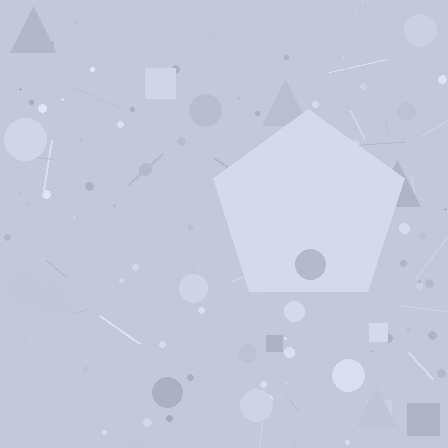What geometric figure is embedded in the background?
A pentagon is embedded in the background.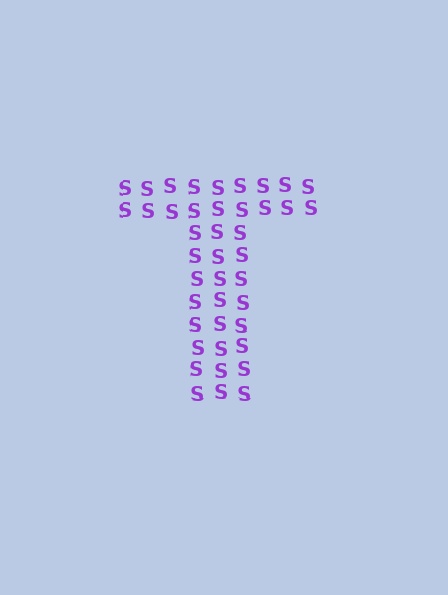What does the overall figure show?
The overall figure shows the letter T.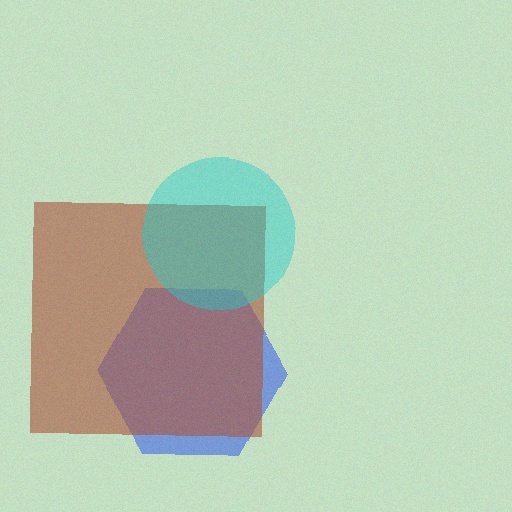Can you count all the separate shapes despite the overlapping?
Yes, there are 3 separate shapes.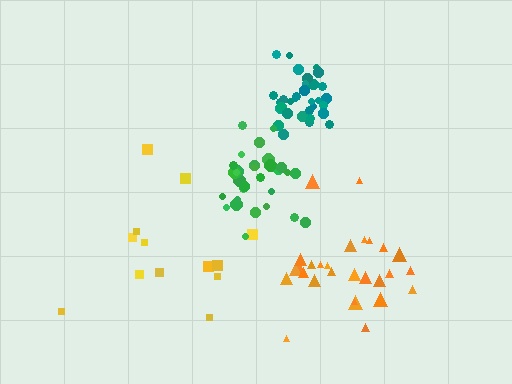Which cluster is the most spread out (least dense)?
Yellow.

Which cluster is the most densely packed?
Teal.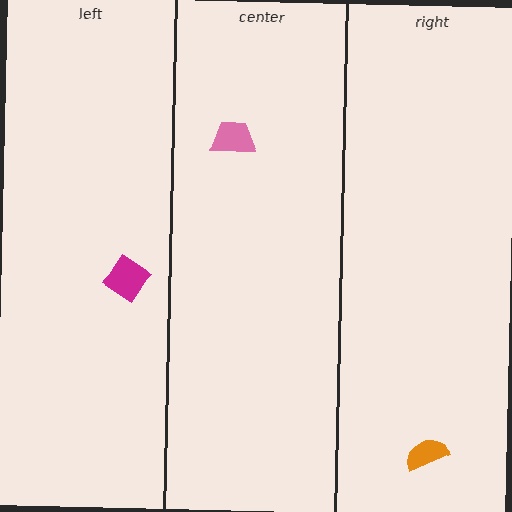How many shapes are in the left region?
1.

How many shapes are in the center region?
1.